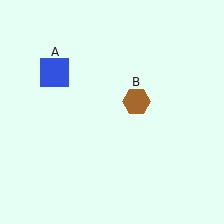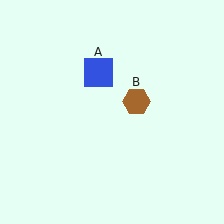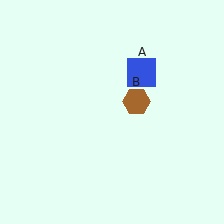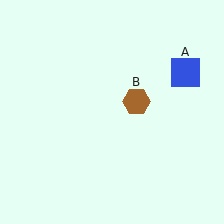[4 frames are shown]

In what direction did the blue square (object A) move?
The blue square (object A) moved right.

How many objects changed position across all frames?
1 object changed position: blue square (object A).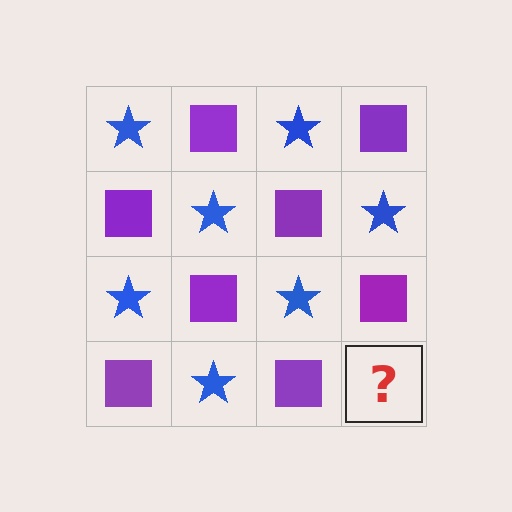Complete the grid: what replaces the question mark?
The question mark should be replaced with a blue star.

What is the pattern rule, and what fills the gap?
The rule is that it alternates blue star and purple square in a checkerboard pattern. The gap should be filled with a blue star.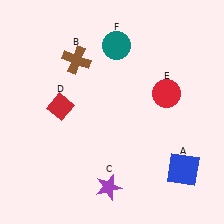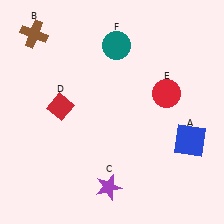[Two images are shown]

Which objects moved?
The objects that moved are: the blue square (A), the brown cross (B).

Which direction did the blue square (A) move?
The blue square (A) moved up.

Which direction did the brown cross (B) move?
The brown cross (B) moved left.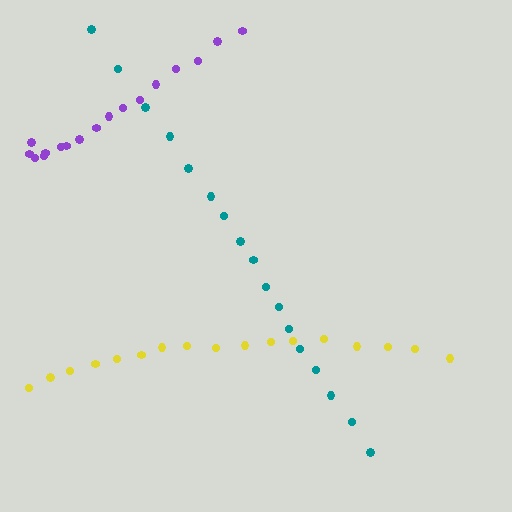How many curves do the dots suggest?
There are 3 distinct paths.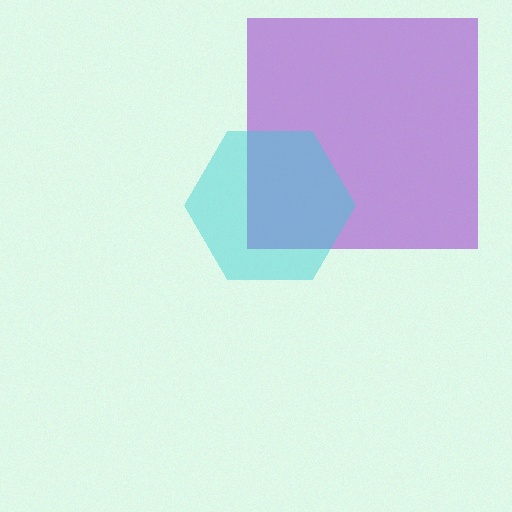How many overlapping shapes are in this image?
There are 2 overlapping shapes in the image.